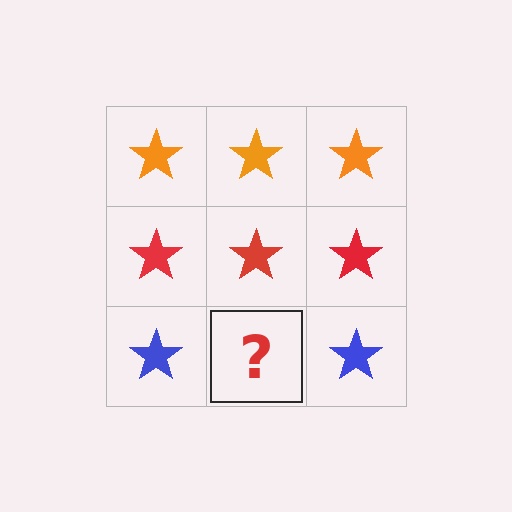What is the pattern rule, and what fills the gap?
The rule is that each row has a consistent color. The gap should be filled with a blue star.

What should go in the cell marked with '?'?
The missing cell should contain a blue star.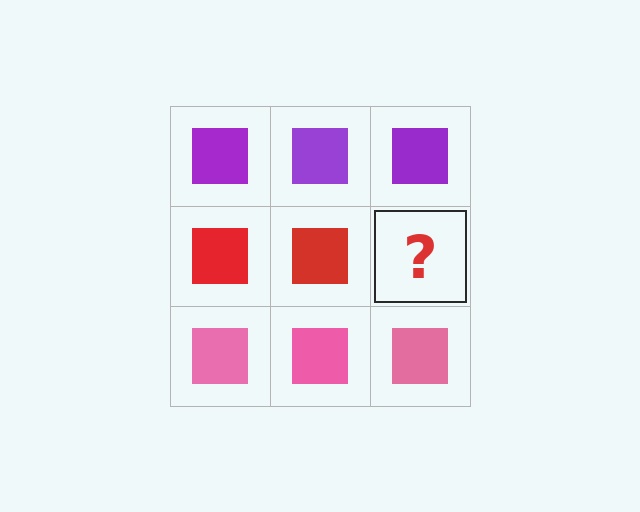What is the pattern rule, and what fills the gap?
The rule is that each row has a consistent color. The gap should be filled with a red square.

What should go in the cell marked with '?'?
The missing cell should contain a red square.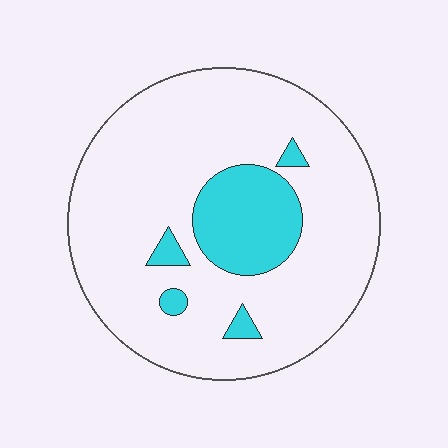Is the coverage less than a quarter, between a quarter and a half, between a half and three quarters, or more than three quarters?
Less than a quarter.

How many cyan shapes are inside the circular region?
5.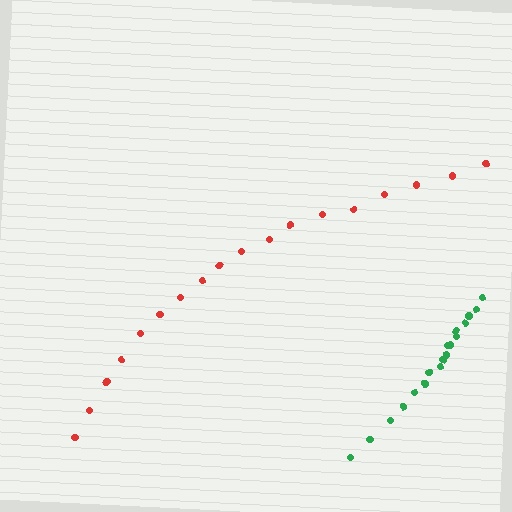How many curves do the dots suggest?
There are 2 distinct paths.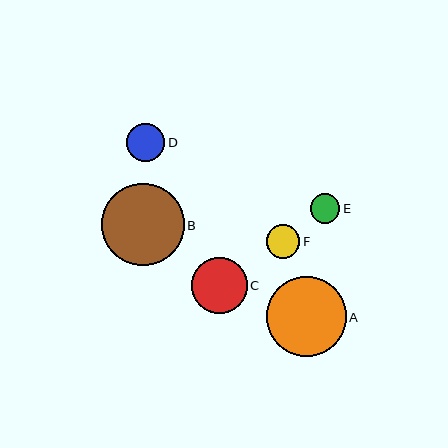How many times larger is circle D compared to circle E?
Circle D is approximately 1.3 times the size of circle E.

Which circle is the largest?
Circle B is the largest with a size of approximately 82 pixels.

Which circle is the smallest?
Circle E is the smallest with a size of approximately 30 pixels.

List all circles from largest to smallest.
From largest to smallest: B, A, C, D, F, E.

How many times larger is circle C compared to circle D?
Circle C is approximately 1.5 times the size of circle D.